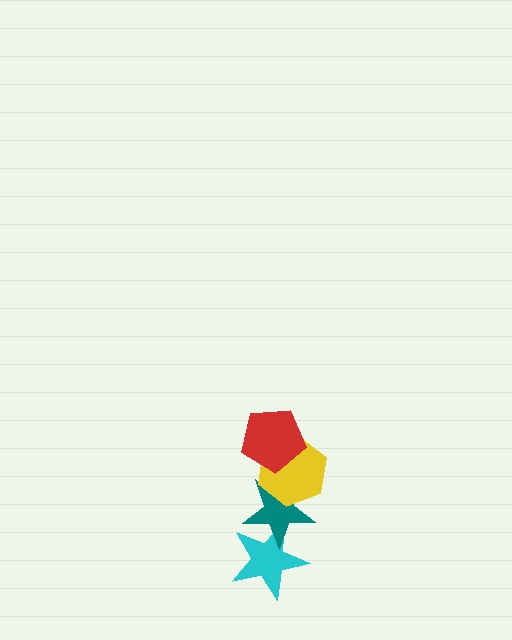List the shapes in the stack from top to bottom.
From top to bottom: the red pentagon, the yellow hexagon, the teal star, the cyan star.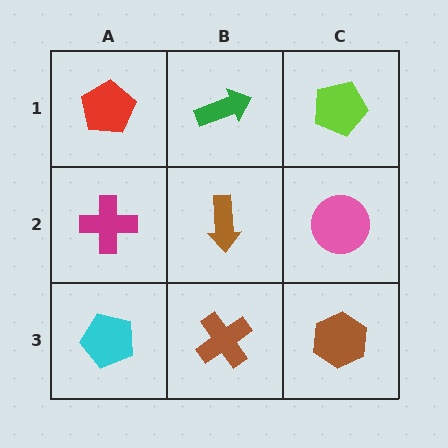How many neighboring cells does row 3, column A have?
2.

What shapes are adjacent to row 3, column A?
A magenta cross (row 2, column A), a brown cross (row 3, column B).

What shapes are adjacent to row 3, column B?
A brown arrow (row 2, column B), a cyan pentagon (row 3, column A), a brown hexagon (row 3, column C).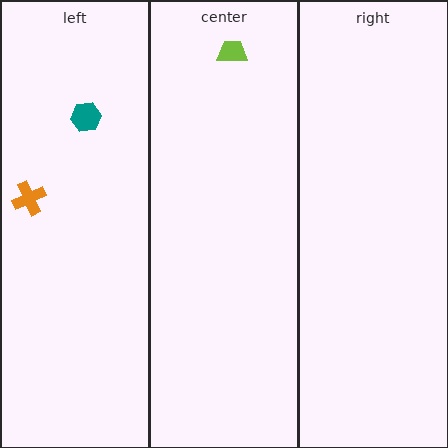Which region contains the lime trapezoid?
The center region.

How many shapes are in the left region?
2.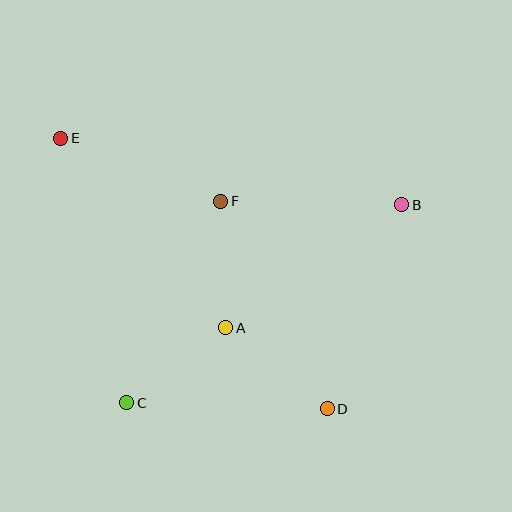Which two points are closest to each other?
Points A and C are closest to each other.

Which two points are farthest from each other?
Points D and E are farthest from each other.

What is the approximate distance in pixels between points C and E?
The distance between C and E is approximately 272 pixels.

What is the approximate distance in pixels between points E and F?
The distance between E and F is approximately 172 pixels.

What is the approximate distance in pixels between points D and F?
The distance between D and F is approximately 233 pixels.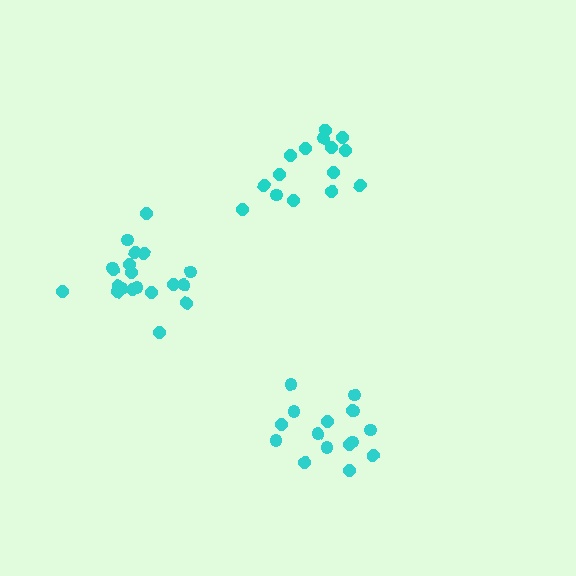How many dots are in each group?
Group 1: 20 dots, Group 2: 16 dots, Group 3: 15 dots (51 total).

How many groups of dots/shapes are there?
There are 3 groups.